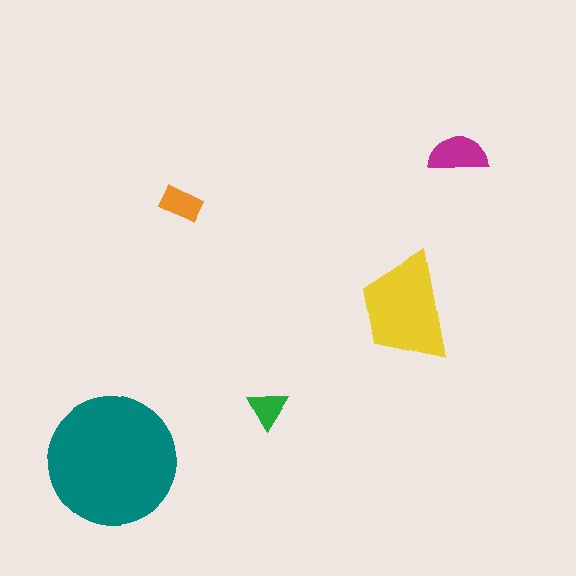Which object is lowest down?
The teal circle is bottommost.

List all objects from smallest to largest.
The green triangle, the orange rectangle, the magenta semicircle, the yellow trapezoid, the teal circle.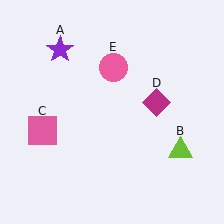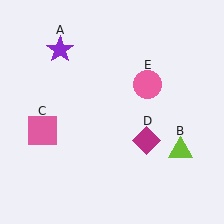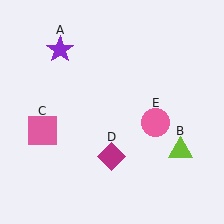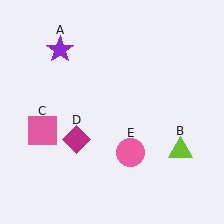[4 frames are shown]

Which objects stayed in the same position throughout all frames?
Purple star (object A) and lime triangle (object B) and pink square (object C) remained stationary.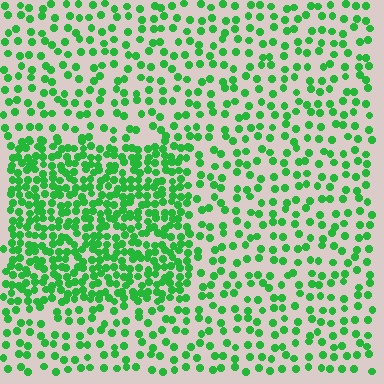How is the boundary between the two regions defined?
The boundary is defined by a change in element density (approximately 2.3x ratio). All elements are the same color, size, and shape.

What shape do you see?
I see a rectangle.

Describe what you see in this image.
The image contains small green elements arranged at two different densities. A rectangle-shaped region is visible where the elements are more densely packed than the surrounding area.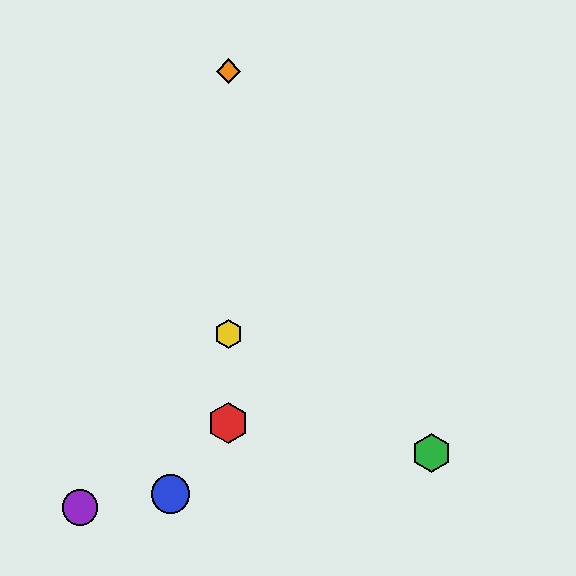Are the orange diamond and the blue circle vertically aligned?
No, the orange diamond is at x≈228 and the blue circle is at x≈170.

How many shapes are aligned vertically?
3 shapes (the red hexagon, the yellow hexagon, the orange diamond) are aligned vertically.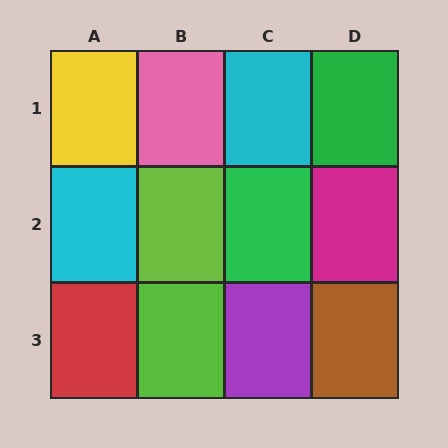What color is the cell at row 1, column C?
Cyan.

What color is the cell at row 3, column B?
Lime.